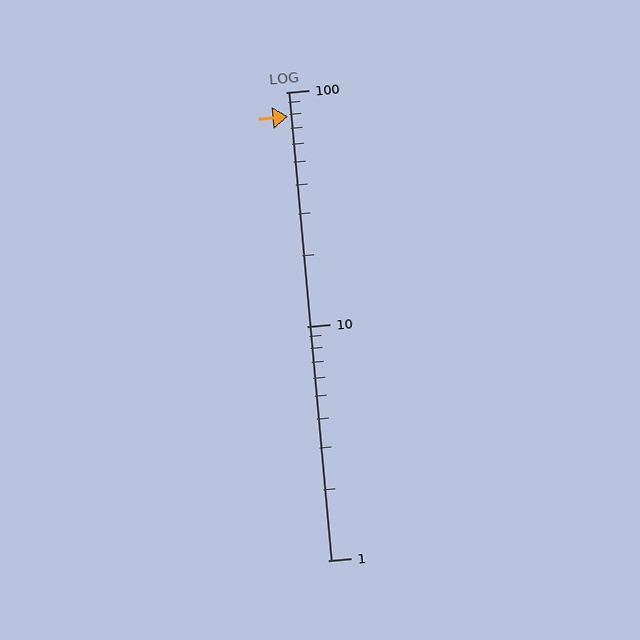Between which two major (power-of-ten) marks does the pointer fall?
The pointer is between 10 and 100.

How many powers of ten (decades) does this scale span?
The scale spans 2 decades, from 1 to 100.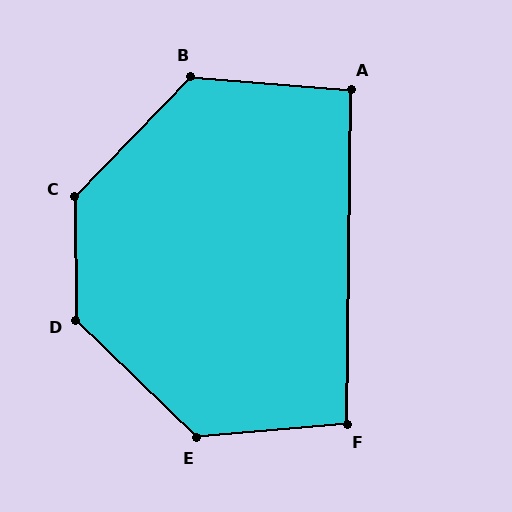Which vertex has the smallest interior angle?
A, at approximately 94 degrees.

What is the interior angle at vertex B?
Approximately 129 degrees (obtuse).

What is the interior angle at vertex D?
Approximately 135 degrees (obtuse).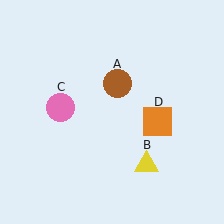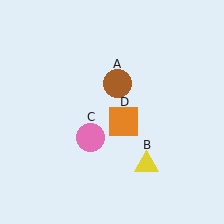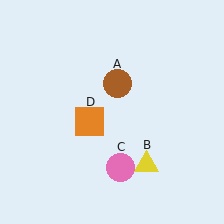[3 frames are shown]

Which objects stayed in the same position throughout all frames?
Brown circle (object A) and yellow triangle (object B) remained stationary.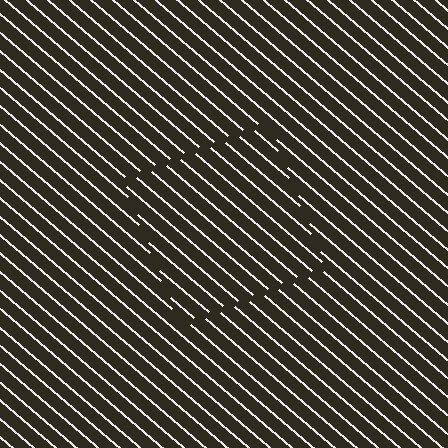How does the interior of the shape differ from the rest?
The interior of the shape contains the same grating, shifted by half a period — the contour is defined by the phase discontinuity where line-ends from the inner and outer gratings abut.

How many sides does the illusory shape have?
4 sides — the line-ends trace a square.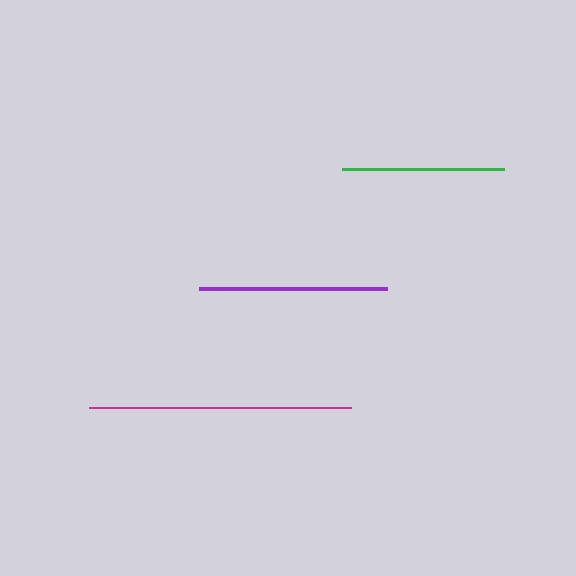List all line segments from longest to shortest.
From longest to shortest: magenta, purple, green.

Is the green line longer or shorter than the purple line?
The purple line is longer than the green line.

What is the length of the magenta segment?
The magenta segment is approximately 261 pixels long.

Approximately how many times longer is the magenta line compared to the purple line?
The magenta line is approximately 1.4 times the length of the purple line.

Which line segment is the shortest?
The green line is the shortest at approximately 162 pixels.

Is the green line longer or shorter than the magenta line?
The magenta line is longer than the green line.